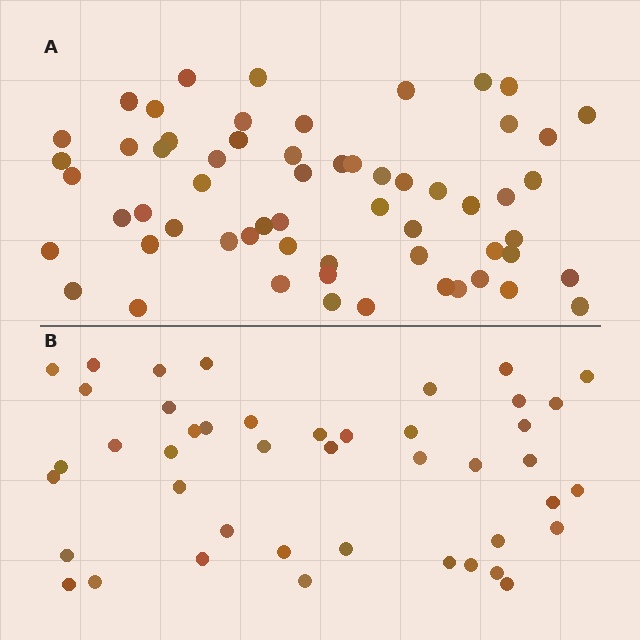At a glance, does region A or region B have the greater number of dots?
Region A (the top region) has more dots.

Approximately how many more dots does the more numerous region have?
Region A has approximately 15 more dots than region B.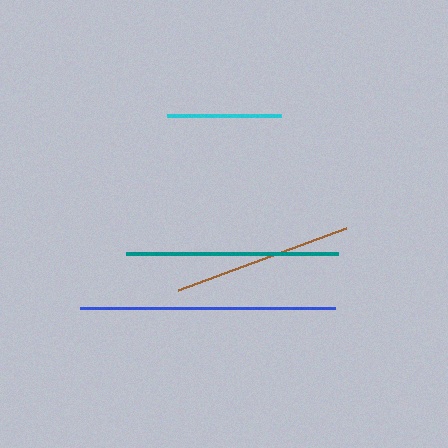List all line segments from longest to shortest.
From longest to shortest: blue, teal, brown, cyan.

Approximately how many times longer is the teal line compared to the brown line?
The teal line is approximately 1.2 times the length of the brown line.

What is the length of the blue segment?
The blue segment is approximately 255 pixels long.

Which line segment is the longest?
The blue line is the longest at approximately 255 pixels.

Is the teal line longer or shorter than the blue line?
The blue line is longer than the teal line.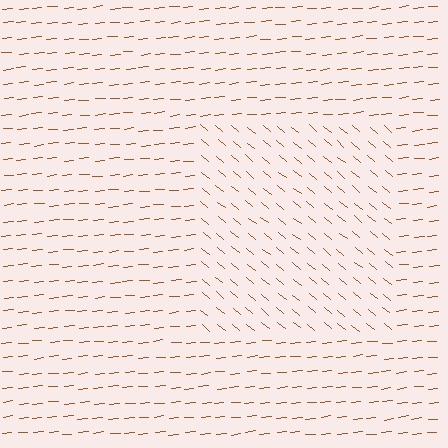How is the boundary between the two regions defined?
The boundary is defined purely by a change in line orientation (approximately 45 degrees difference). All lines are the same color and thickness.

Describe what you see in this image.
The image is filled with small brown line segments. A rectangle region in the image has lines oriented differently from the surrounding lines, creating a visible texture boundary.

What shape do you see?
I see a rectangle.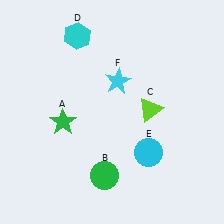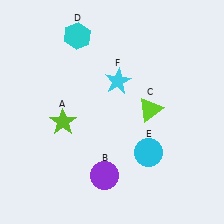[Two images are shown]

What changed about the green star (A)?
In Image 1, A is green. In Image 2, it changed to lime.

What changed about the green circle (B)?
In Image 1, B is green. In Image 2, it changed to purple.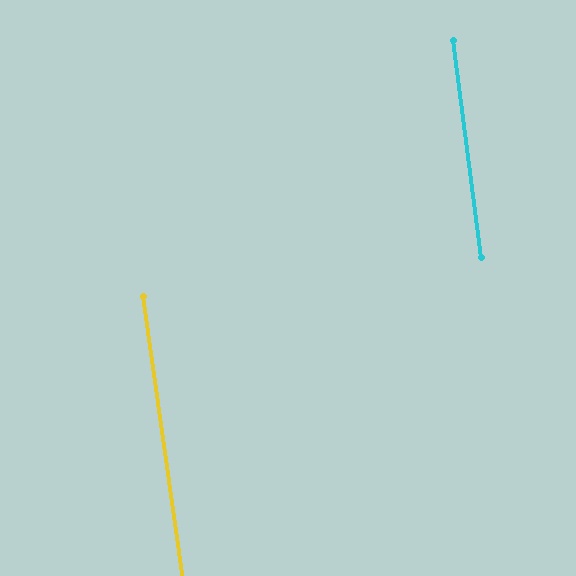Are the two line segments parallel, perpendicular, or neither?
Parallel — their directions differ by only 0.4°.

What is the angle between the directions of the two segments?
Approximately 0 degrees.